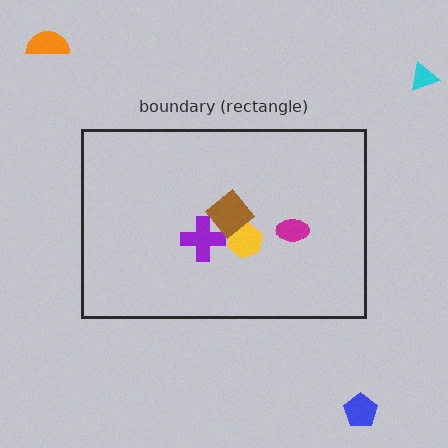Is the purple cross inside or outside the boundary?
Inside.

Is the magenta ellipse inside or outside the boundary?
Inside.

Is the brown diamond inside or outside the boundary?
Inside.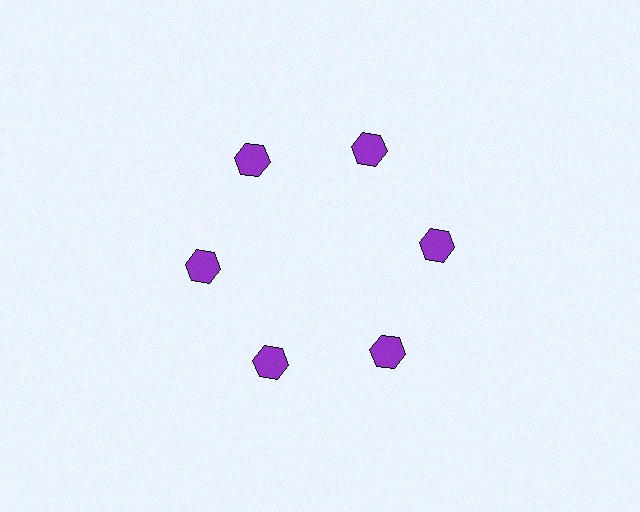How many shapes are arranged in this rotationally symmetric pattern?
There are 6 shapes, arranged in 6 groups of 1.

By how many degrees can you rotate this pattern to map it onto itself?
The pattern maps onto itself every 60 degrees of rotation.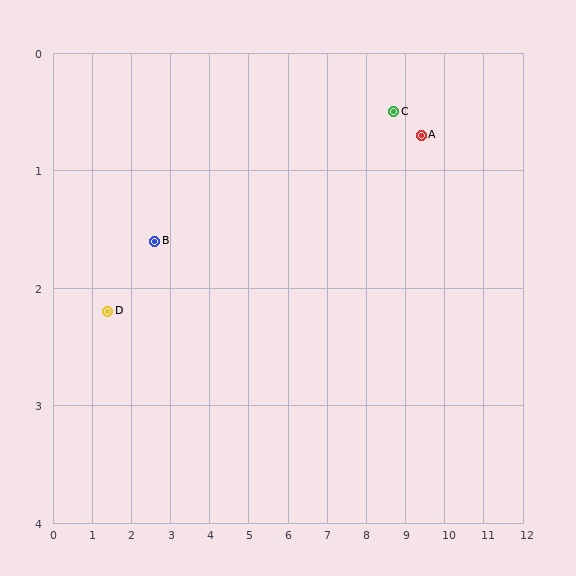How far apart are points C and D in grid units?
Points C and D are about 7.5 grid units apart.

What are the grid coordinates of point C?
Point C is at approximately (8.7, 0.5).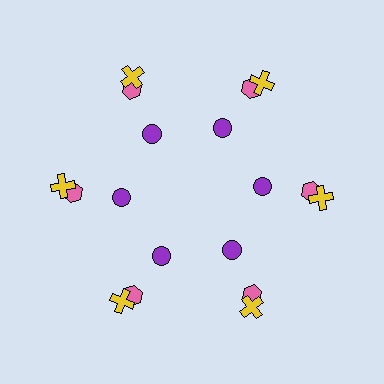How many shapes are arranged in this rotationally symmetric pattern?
There are 18 shapes, arranged in 6 groups of 3.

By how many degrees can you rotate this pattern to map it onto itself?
The pattern maps onto itself every 60 degrees of rotation.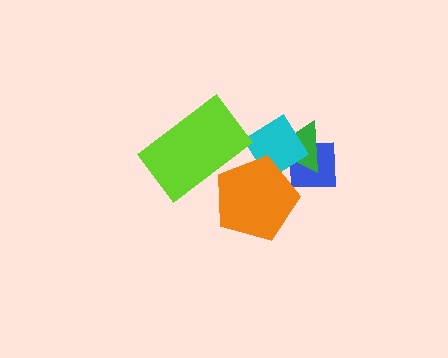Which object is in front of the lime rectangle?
The orange pentagon is in front of the lime rectangle.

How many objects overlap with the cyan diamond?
3 objects overlap with the cyan diamond.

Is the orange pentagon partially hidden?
No, no other shape covers it.